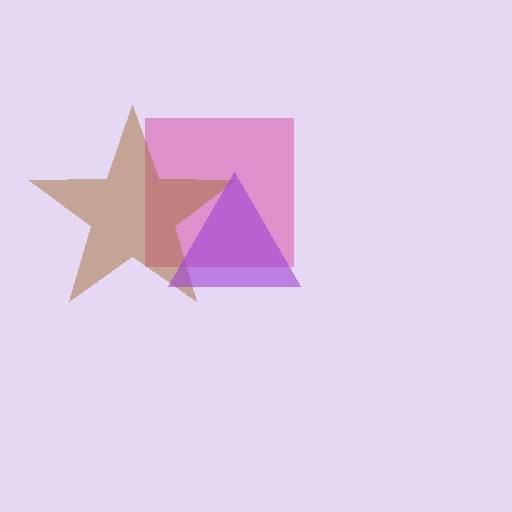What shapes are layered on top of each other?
The layered shapes are: a pink square, a brown star, a purple triangle.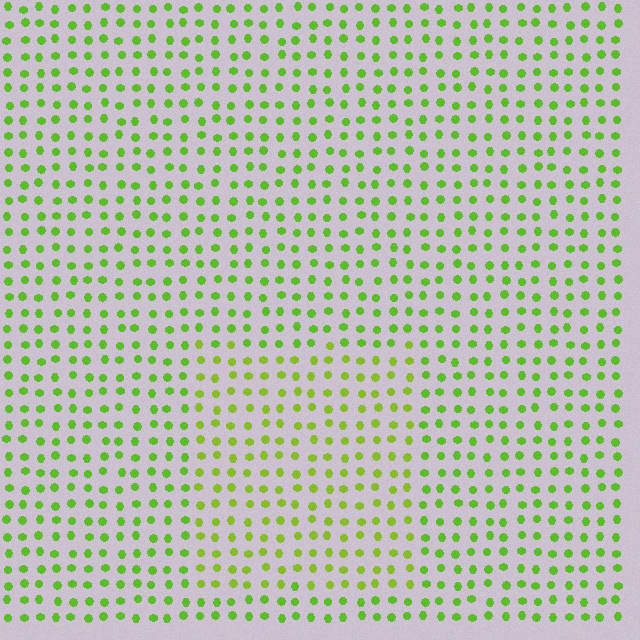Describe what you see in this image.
The image is filled with small lime elements in a uniform arrangement. A rectangle-shaped region is visible where the elements are tinted to a slightly different hue, forming a subtle color boundary.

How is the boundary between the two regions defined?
The boundary is defined purely by a slight shift in hue (about 17 degrees). Spacing, size, and orientation are identical on both sides.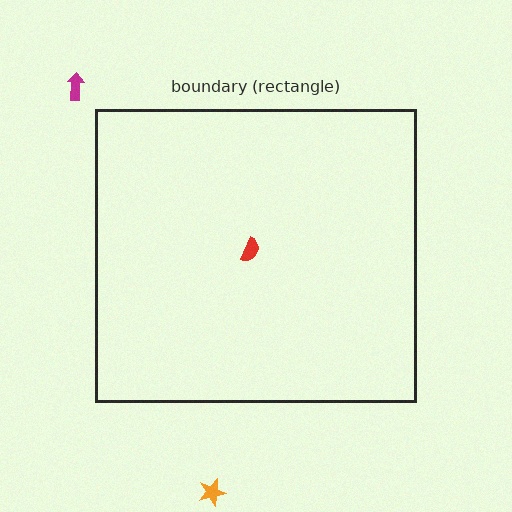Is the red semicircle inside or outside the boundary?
Inside.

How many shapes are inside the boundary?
1 inside, 2 outside.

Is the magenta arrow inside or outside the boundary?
Outside.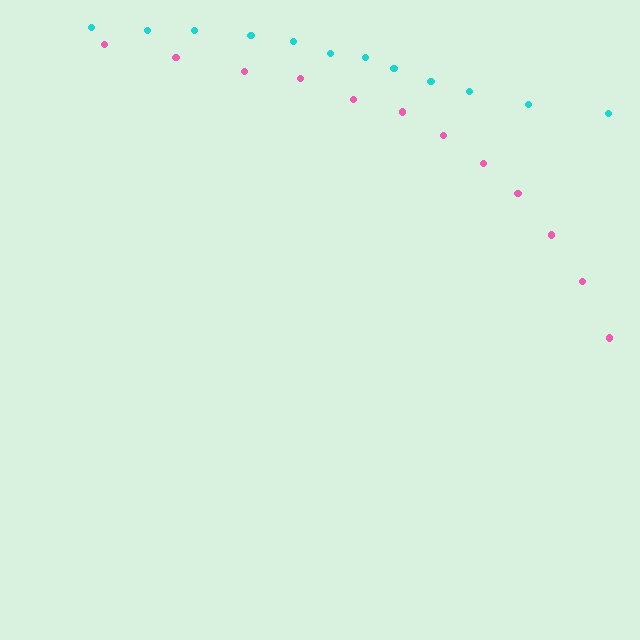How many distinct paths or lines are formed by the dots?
There are 2 distinct paths.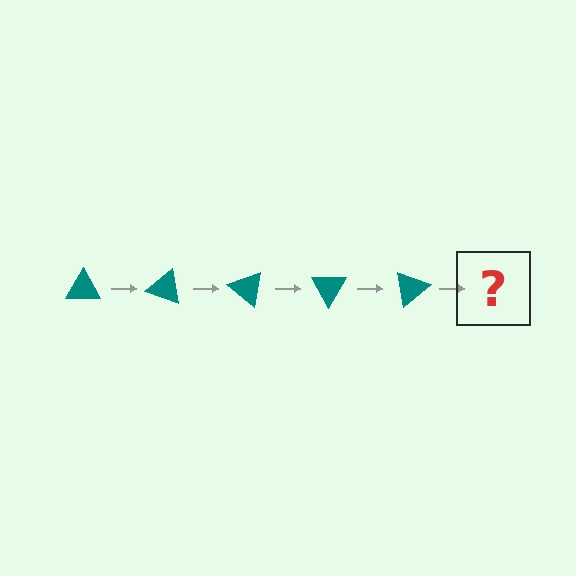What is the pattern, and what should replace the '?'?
The pattern is that the triangle rotates 20 degrees each step. The '?' should be a teal triangle rotated 100 degrees.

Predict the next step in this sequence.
The next step is a teal triangle rotated 100 degrees.